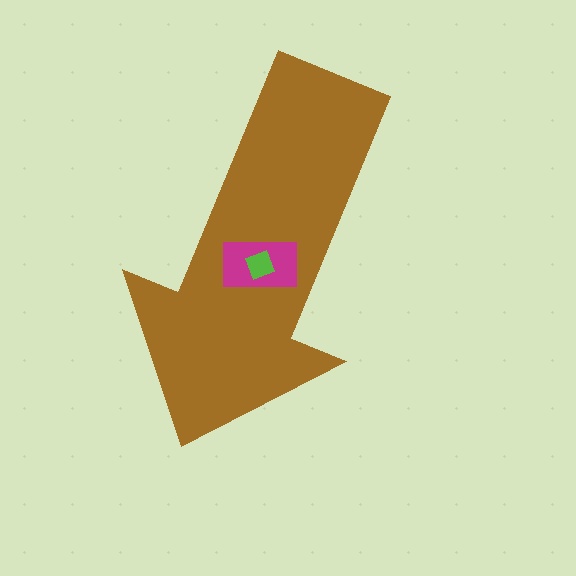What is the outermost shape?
The brown arrow.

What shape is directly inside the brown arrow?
The magenta rectangle.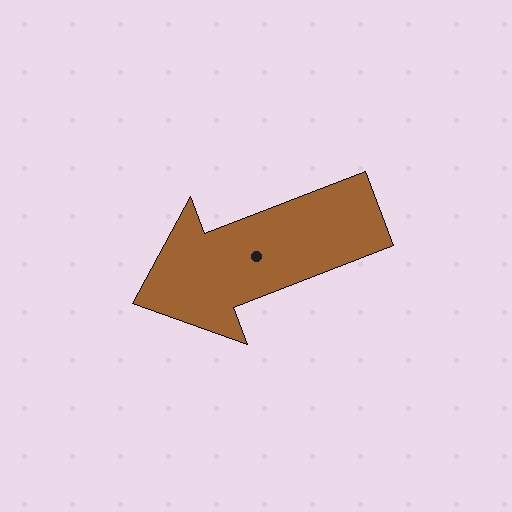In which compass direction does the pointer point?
West.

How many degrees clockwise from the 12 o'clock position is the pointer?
Approximately 249 degrees.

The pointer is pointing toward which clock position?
Roughly 8 o'clock.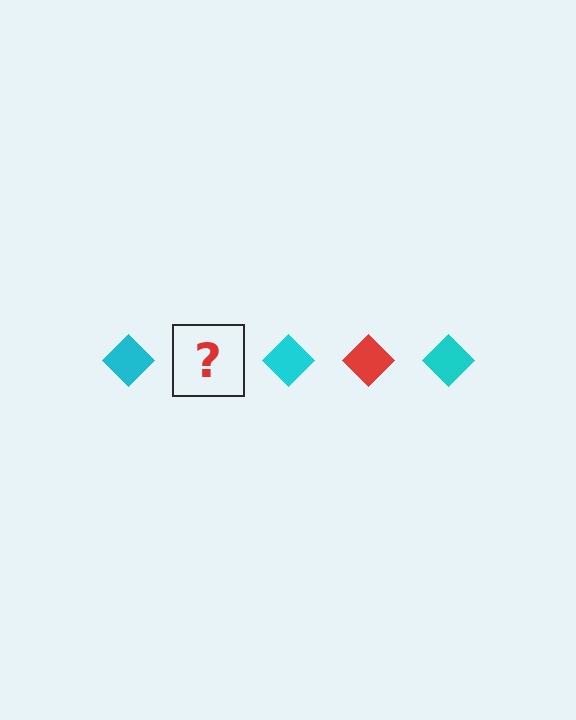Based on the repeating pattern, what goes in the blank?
The blank should be a red diamond.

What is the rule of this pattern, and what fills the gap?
The rule is that the pattern cycles through cyan, red diamonds. The gap should be filled with a red diamond.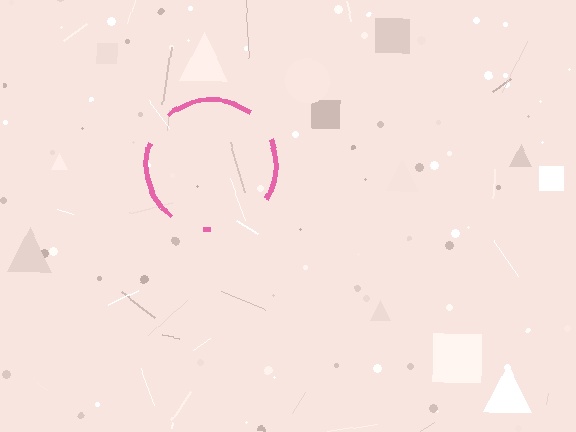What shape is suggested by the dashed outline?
The dashed outline suggests a circle.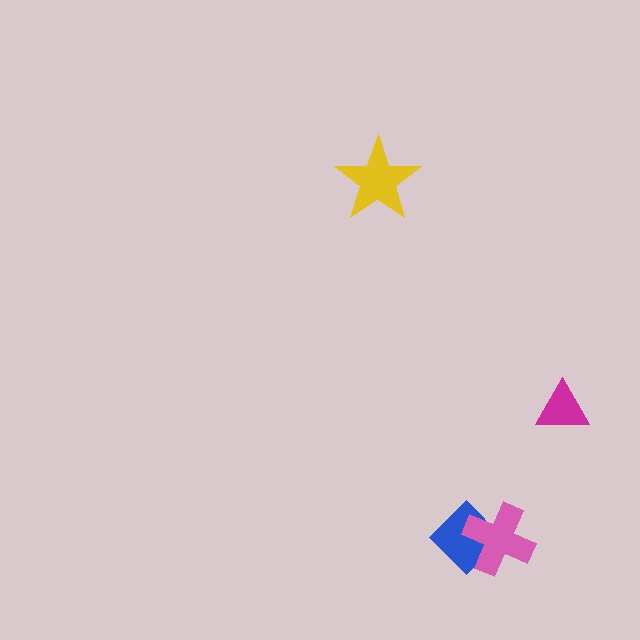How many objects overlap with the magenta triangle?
0 objects overlap with the magenta triangle.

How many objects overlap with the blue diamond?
1 object overlaps with the blue diamond.